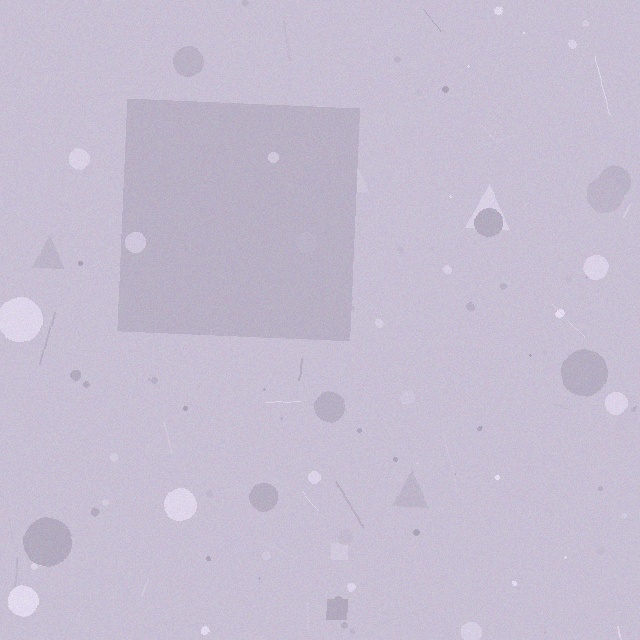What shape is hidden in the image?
A square is hidden in the image.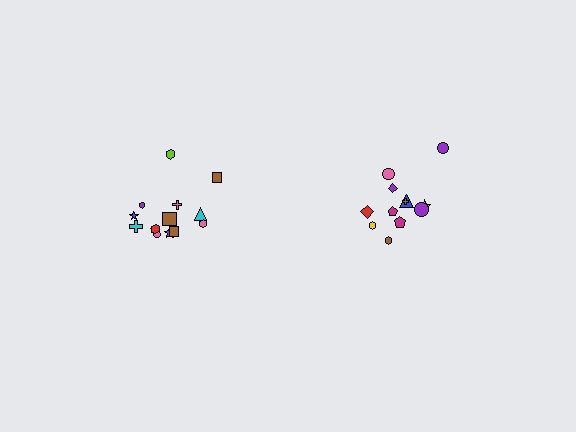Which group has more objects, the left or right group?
The left group.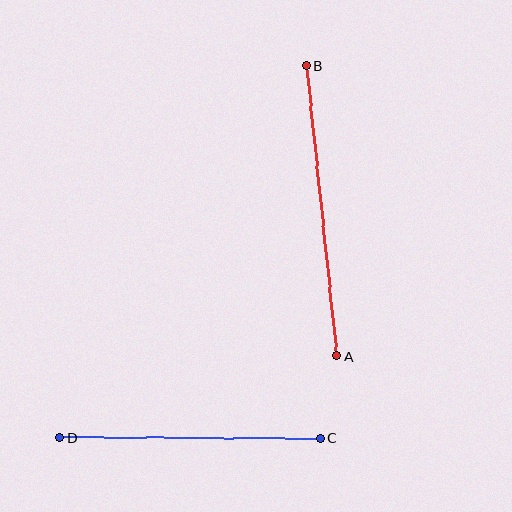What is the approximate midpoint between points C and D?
The midpoint is at approximately (190, 438) pixels.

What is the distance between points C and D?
The distance is approximately 261 pixels.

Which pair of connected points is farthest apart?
Points A and B are farthest apart.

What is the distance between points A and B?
The distance is approximately 292 pixels.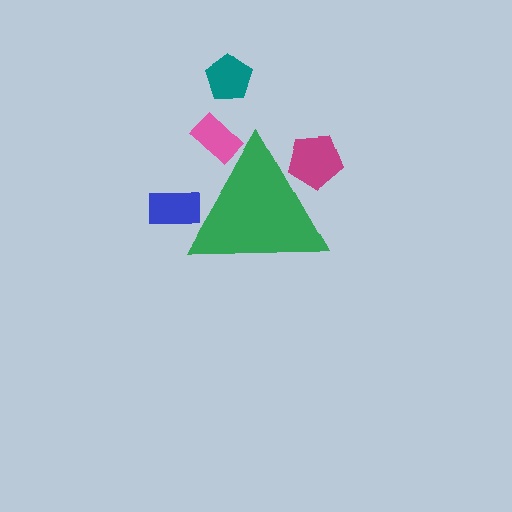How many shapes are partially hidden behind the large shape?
3 shapes are partially hidden.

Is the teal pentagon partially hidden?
No, the teal pentagon is fully visible.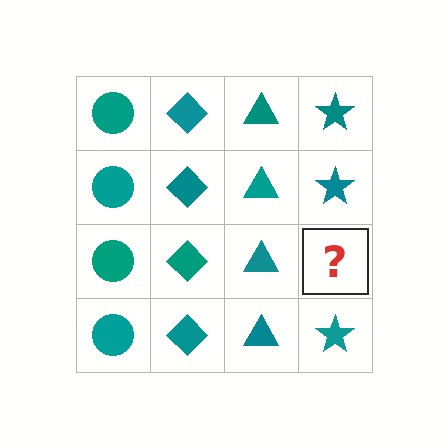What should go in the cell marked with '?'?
The missing cell should contain a teal star.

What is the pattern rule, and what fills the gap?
The rule is that each column has a consistent shape. The gap should be filled with a teal star.